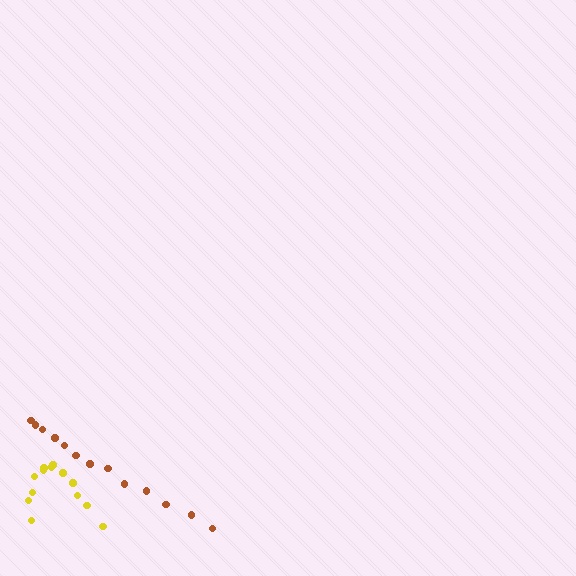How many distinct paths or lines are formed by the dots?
There are 2 distinct paths.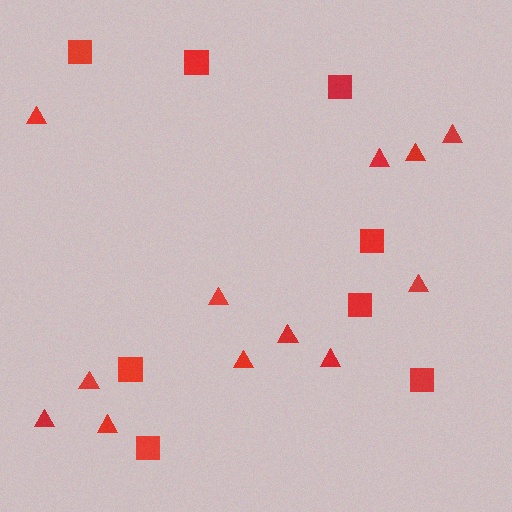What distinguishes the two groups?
There are 2 groups: one group of squares (8) and one group of triangles (12).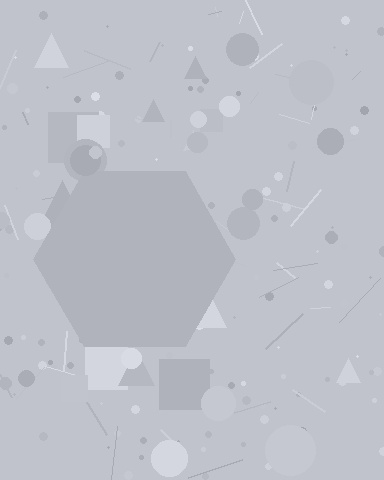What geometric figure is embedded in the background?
A hexagon is embedded in the background.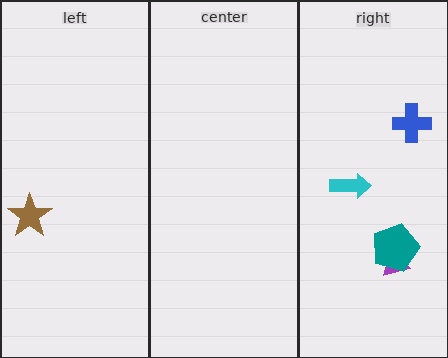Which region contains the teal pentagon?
The right region.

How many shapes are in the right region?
4.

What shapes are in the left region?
The brown star.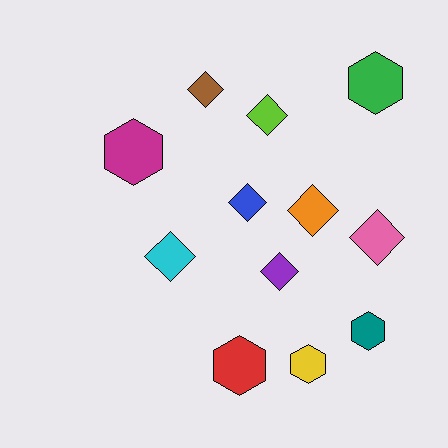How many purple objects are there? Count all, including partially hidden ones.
There is 1 purple object.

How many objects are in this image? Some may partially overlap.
There are 12 objects.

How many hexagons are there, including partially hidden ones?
There are 5 hexagons.